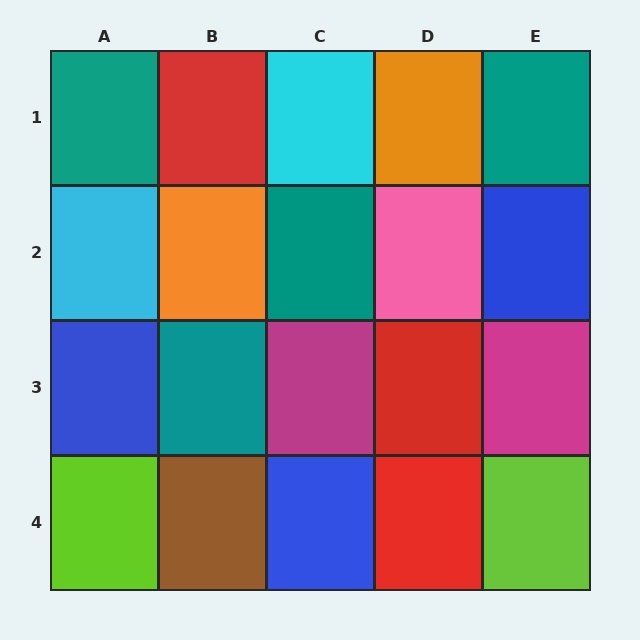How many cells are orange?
2 cells are orange.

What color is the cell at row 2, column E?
Blue.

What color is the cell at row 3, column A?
Blue.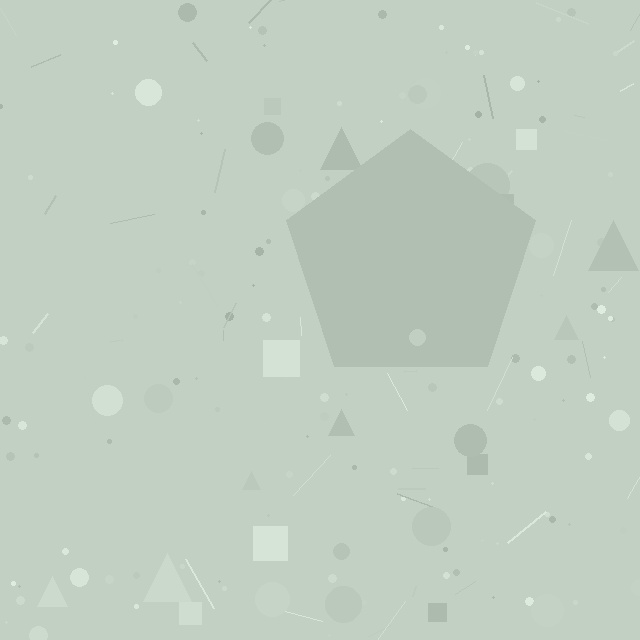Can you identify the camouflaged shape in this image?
The camouflaged shape is a pentagon.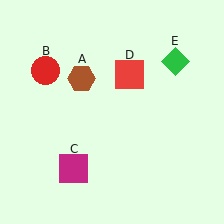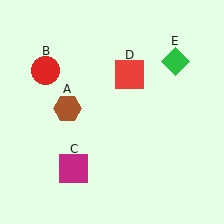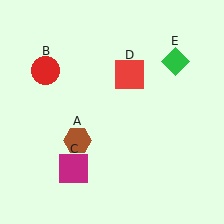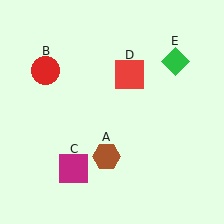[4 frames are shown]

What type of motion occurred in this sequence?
The brown hexagon (object A) rotated counterclockwise around the center of the scene.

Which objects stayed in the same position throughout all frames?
Red circle (object B) and magenta square (object C) and red square (object D) and green diamond (object E) remained stationary.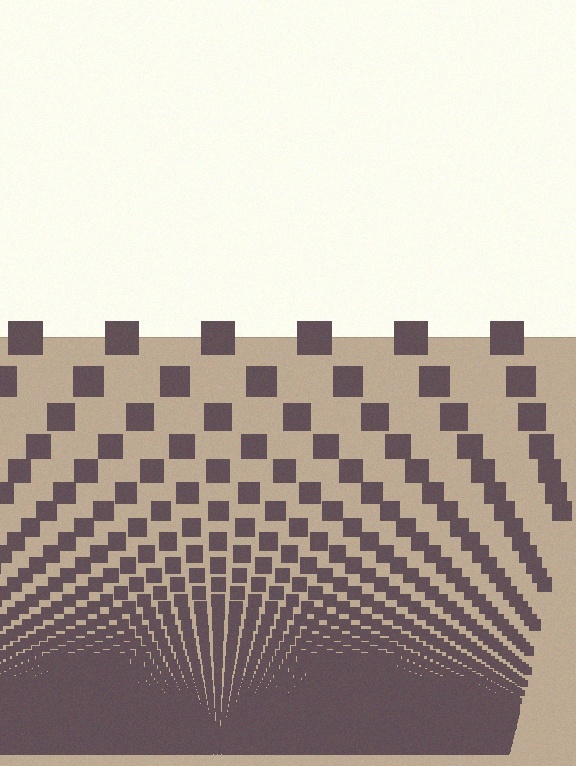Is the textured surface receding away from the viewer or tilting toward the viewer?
The surface appears to tilt toward the viewer. Texture elements get larger and sparser toward the top.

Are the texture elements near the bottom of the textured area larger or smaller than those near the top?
Smaller. The gradient is inverted — elements near the bottom are smaller and denser.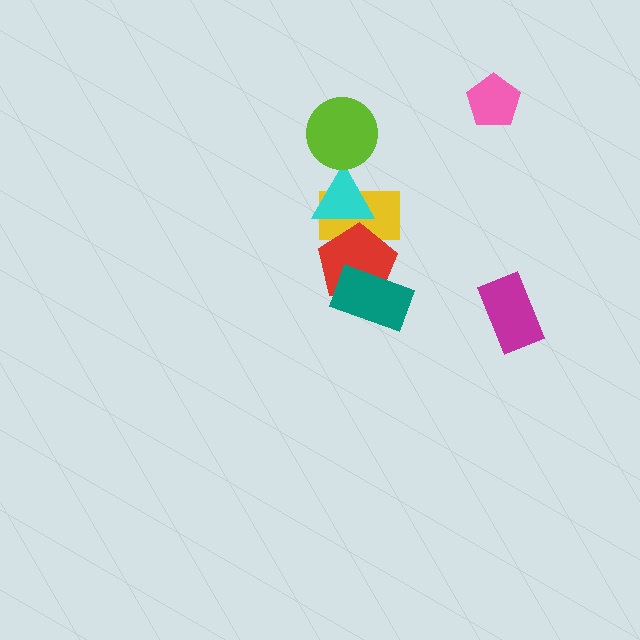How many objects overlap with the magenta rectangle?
0 objects overlap with the magenta rectangle.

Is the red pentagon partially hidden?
Yes, it is partially covered by another shape.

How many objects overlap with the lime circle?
0 objects overlap with the lime circle.